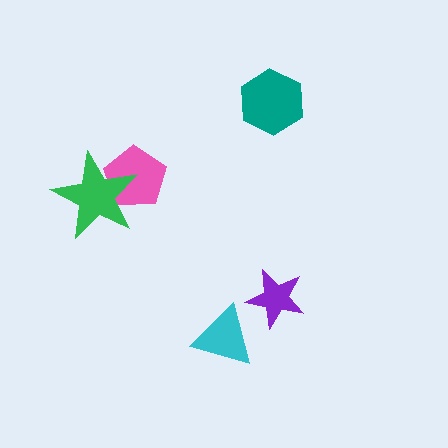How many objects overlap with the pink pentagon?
1 object overlaps with the pink pentagon.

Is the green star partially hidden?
No, no other shape covers it.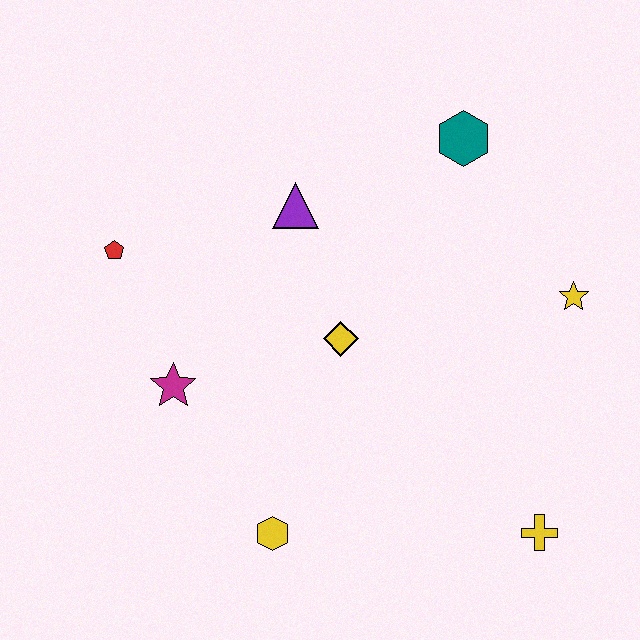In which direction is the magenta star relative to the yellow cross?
The magenta star is to the left of the yellow cross.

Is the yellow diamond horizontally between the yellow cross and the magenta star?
Yes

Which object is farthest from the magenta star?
The yellow star is farthest from the magenta star.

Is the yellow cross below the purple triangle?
Yes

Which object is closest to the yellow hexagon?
The magenta star is closest to the yellow hexagon.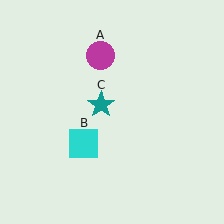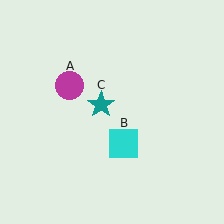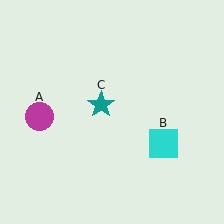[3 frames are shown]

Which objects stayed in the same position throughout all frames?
Teal star (object C) remained stationary.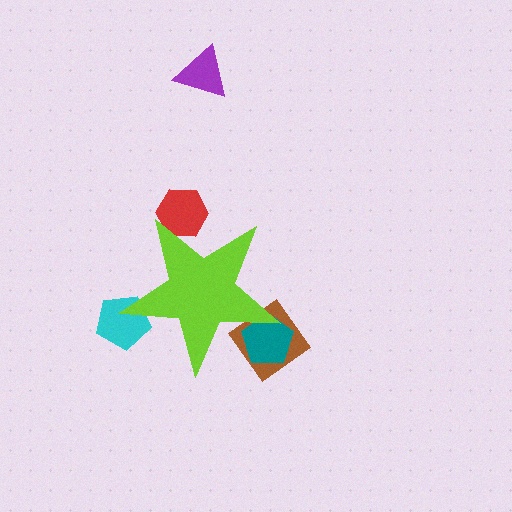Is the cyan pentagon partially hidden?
Yes, the cyan pentagon is partially hidden behind the lime star.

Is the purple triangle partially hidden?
No, the purple triangle is fully visible.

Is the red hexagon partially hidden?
Yes, the red hexagon is partially hidden behind the lime star.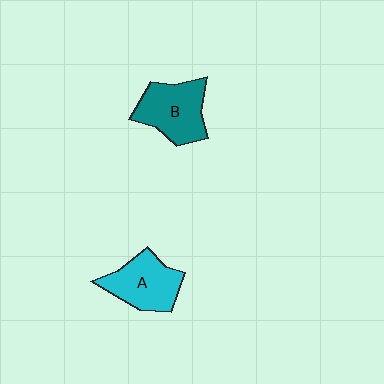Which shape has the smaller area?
Shape A (cyan).